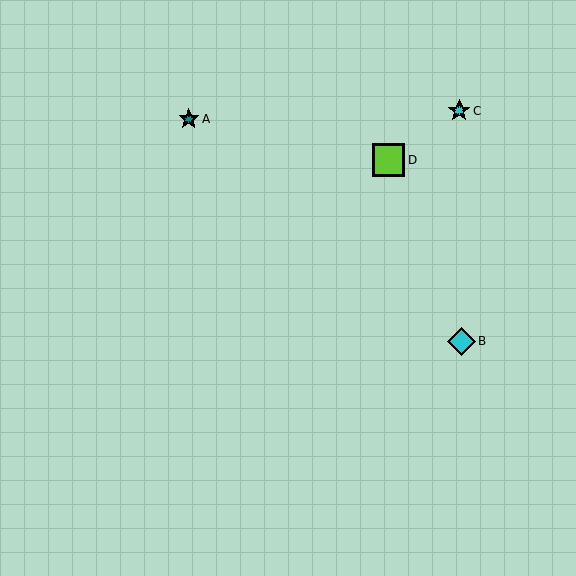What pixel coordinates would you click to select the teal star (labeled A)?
Click at (189, 119) to select the teal star A.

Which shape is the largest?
The lime square (labeled D) is the largest.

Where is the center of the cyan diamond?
The center of the cyan diamond is at (461, 341).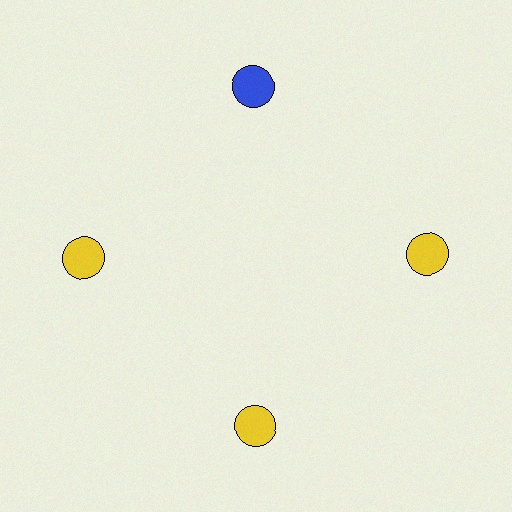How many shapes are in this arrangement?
There are 4 shapes arranged in a ring pattern.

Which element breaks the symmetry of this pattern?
The blue circle at roughly the 12 o'clock position breaks the symmetry. All other shapes are yellow circles.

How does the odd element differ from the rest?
It has a different color: blue instead of yellow.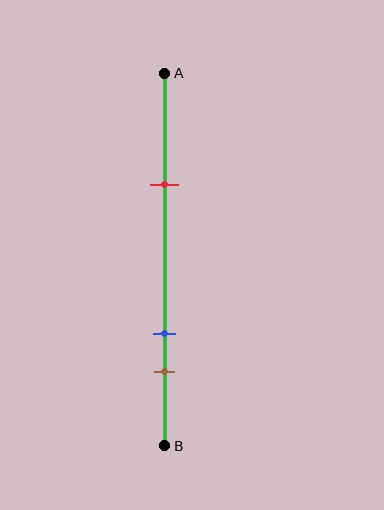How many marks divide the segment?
There are 3 marks dividing the segment.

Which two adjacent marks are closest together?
The blue and brown marks are the closest adjacent pair.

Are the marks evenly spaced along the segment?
No, the marks are not evenly spaced.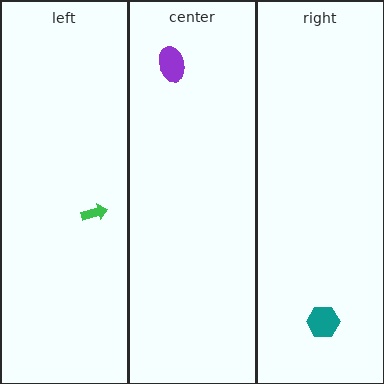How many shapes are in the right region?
1.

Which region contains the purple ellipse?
The center region.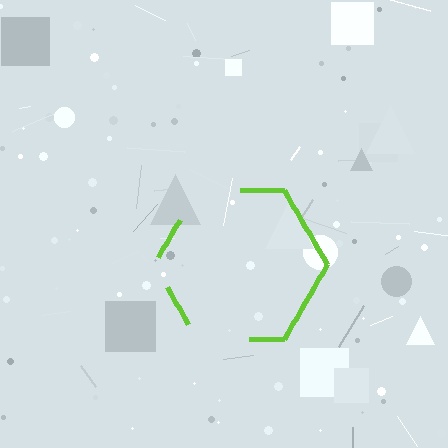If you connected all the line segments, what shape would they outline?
They would outline a hexagon.